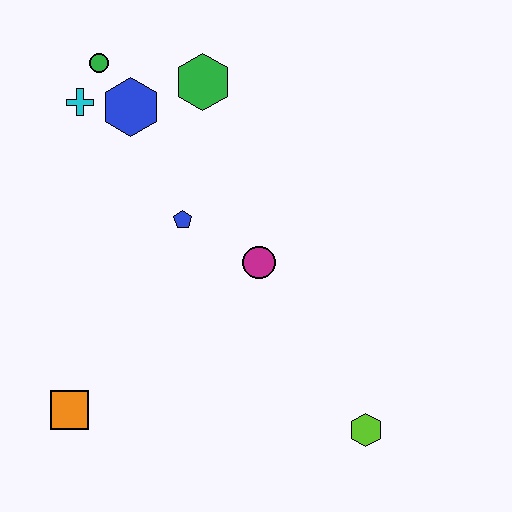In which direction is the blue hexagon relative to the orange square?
The blue hexagon is above the orange square.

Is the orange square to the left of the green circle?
Yes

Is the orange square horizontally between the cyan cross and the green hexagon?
No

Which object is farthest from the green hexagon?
The lime hexagon is farthest from the green hexagon.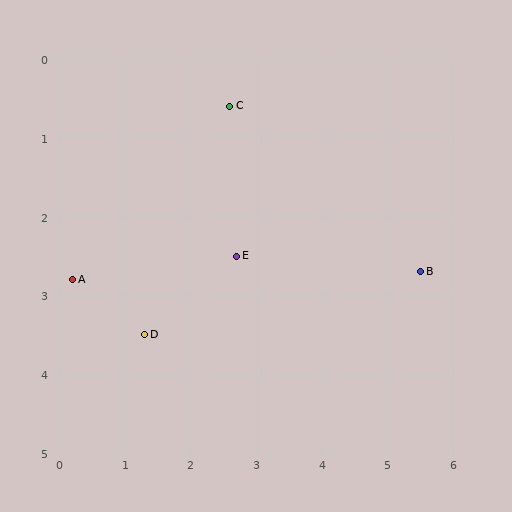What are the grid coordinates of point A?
Point A is at approximately (0.2, 2.8).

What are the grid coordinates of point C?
Point C is at approximately (2.6, 0.6).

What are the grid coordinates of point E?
Point E is at approximately (2.7, 2.5).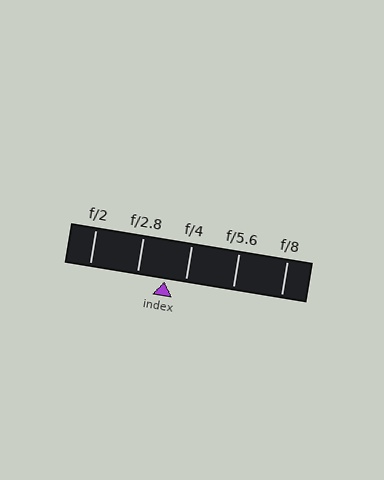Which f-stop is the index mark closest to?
The index mark is closest to f/4.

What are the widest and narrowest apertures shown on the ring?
The widest aperture shown is f/2 and the narrowest is f/8.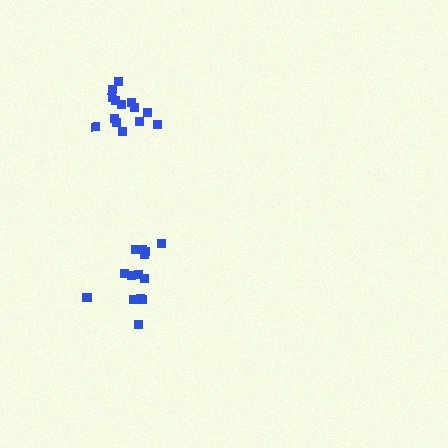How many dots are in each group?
Group 1: 14 dots, Group 2: 14 dots (28 total).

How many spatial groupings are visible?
There are 2 spatial groupings.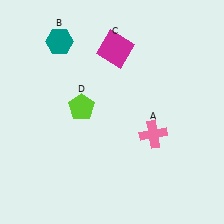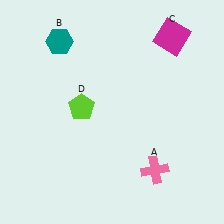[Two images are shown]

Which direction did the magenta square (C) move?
The magenta square (C) moved right.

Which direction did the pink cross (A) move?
The pink cross (A) moved down.